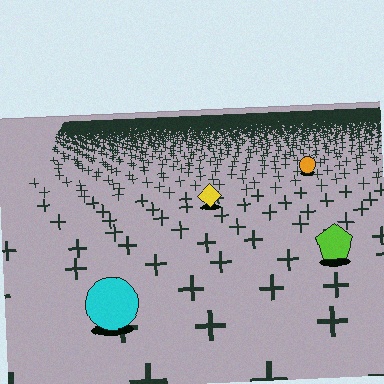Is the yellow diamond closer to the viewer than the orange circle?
Yes. The yellow diamond is closer — you can tell from the texture gradient: the ground texture is coarser near it.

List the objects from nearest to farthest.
From nearest to farthest: the cyan circle, the lime pentagon, the yellow diamond, the orange circle.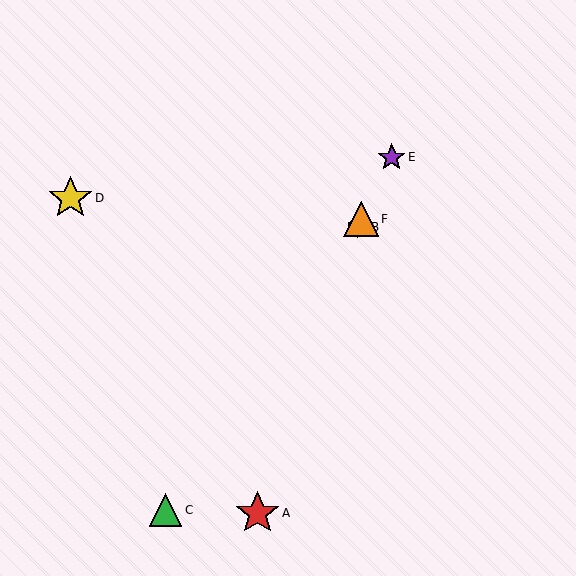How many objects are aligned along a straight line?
3 objects (B, E, F) are aligned along a straight line.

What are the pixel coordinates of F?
Object F is at (361, 219).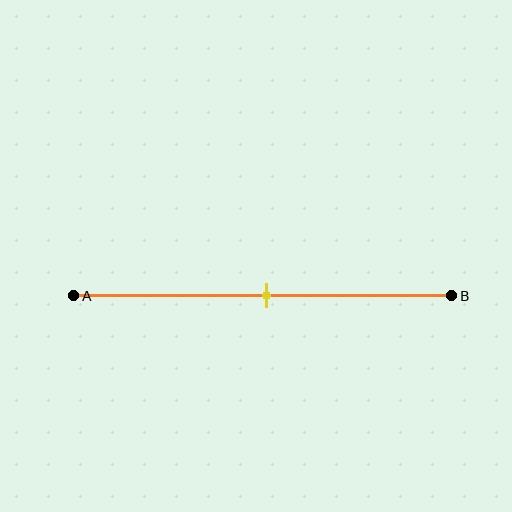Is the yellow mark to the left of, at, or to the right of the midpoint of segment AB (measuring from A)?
The yellow mark is approximately at the midpoint of segment AB.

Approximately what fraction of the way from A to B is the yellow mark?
The yellow mark is approximately 50% of the way from A to B.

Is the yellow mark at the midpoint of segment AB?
Yes, the mark is approximately at the midpoint.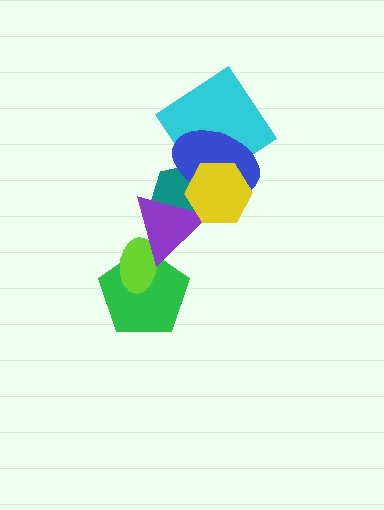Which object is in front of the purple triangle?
The yellow hexagon is in front of the purple triangle.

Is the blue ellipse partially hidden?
Yes, it is partially covered by another shape.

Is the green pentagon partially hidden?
Yes, it is partially covered by another shape.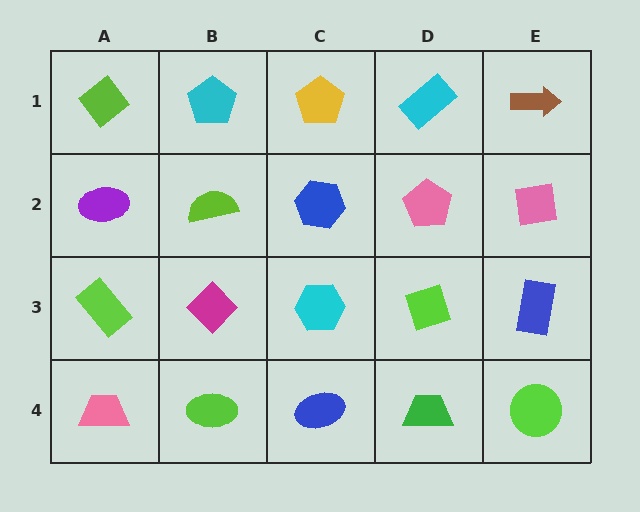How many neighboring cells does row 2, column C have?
4.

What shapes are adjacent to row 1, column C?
A blue hexagon (row 2, column C), a cyan pentagon (row 1, column B), a cyan rectangle (row 1, column D).